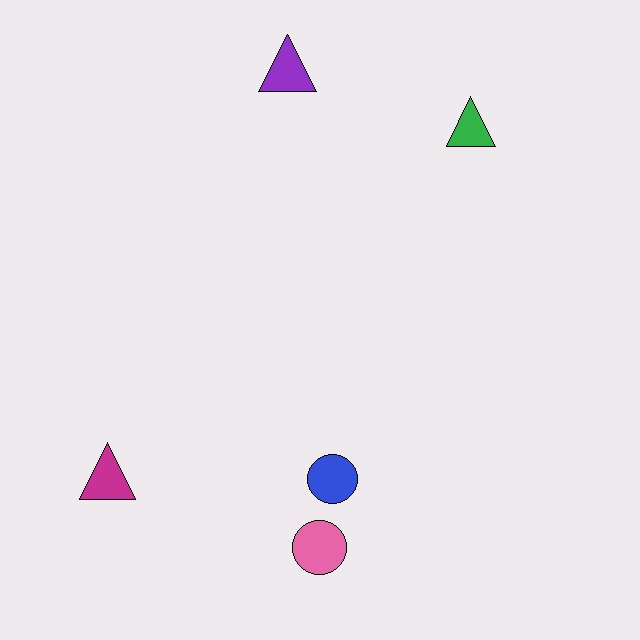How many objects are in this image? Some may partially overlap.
There are 5 objects.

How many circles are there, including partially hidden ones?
There are 2 circles.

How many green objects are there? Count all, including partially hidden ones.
There is 1 green object.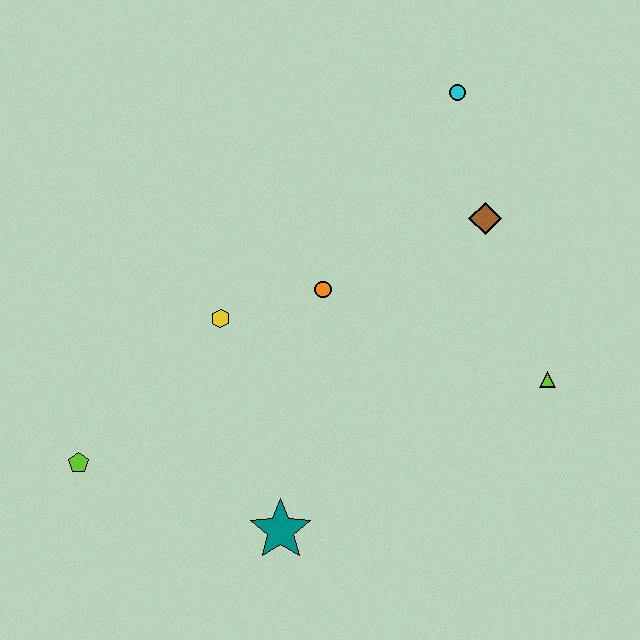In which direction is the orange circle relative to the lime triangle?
The orange circle is to the left of the lime triangle.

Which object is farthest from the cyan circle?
The lime pentagon is farthest from the cyan circle.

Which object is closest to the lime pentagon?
The yellow hexagon is closest to the lime pentagon.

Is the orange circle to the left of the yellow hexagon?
No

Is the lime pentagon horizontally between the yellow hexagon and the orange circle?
No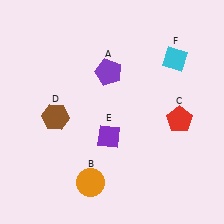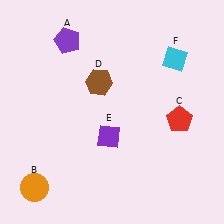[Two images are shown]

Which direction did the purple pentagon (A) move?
The purple pentagon (A) moved left.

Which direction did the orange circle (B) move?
The orange circle (B) moved left.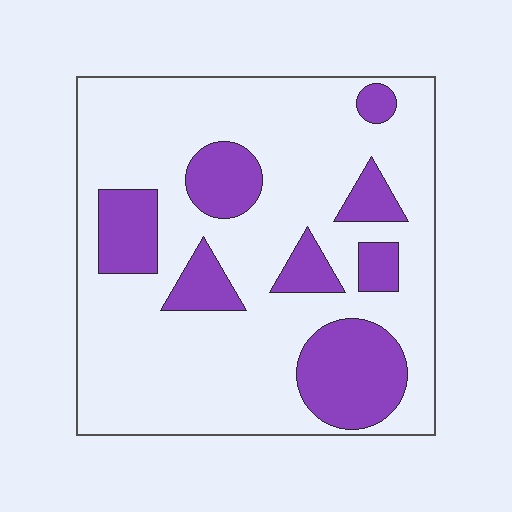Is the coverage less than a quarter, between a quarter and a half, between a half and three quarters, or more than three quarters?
Less than a quarter.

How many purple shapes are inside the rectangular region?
8.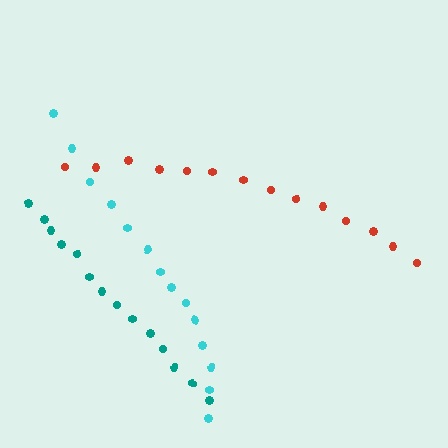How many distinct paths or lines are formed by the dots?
There are 3 distinct paths.